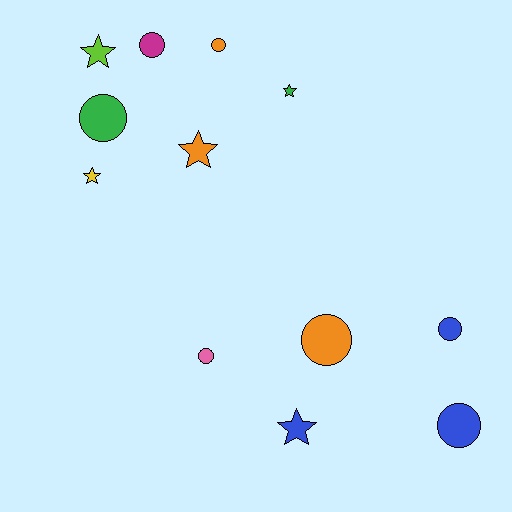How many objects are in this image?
There are 12 objects.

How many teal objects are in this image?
There are no teal objects.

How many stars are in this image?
There are 5 stars.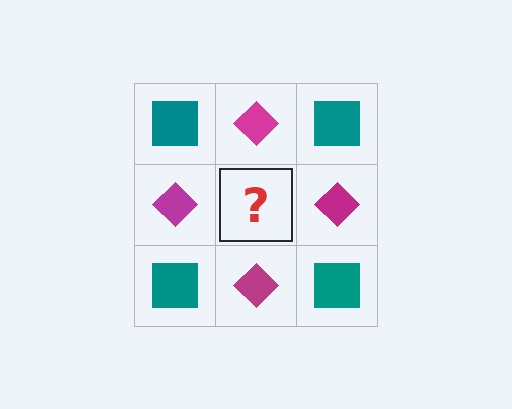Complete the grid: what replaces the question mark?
The question mark should be replaced with a teal square.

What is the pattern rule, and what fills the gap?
The rule is that it alternates teal square and magenta diamond in a checkerboard pattern. The gap should be filled with a teal square.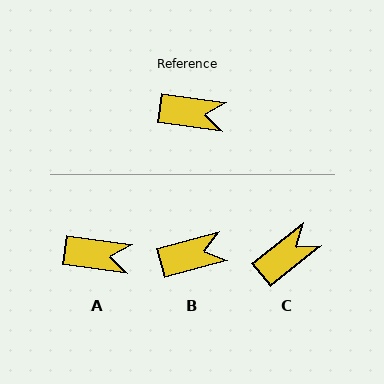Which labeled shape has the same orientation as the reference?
A.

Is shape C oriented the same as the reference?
No, it is off by about 47 degrees.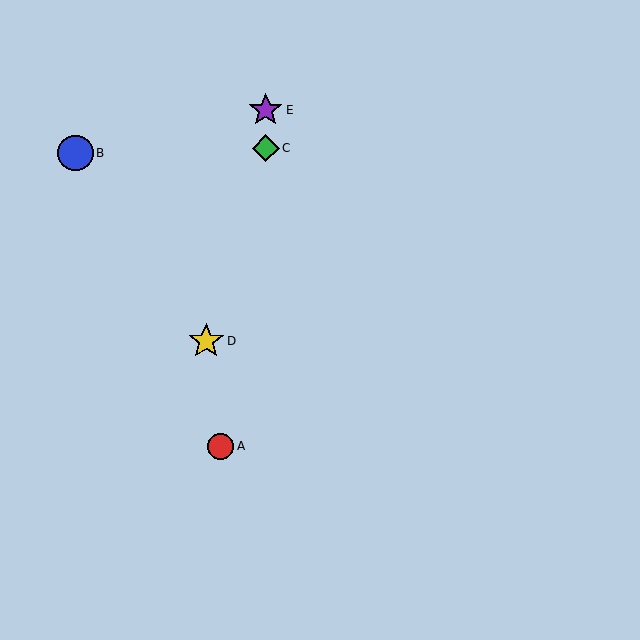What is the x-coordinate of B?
Object B is at x≈76.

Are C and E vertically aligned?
Yes, both are at x≈266.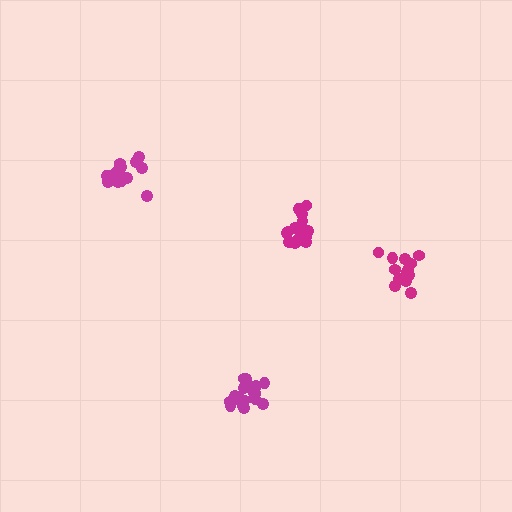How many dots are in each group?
Group 1: 14 dots, Group 2: 19 dots, Group 3: 16 dots, Group 4: 16 dots (65 total).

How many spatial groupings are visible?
There are 4 spatial groupings.